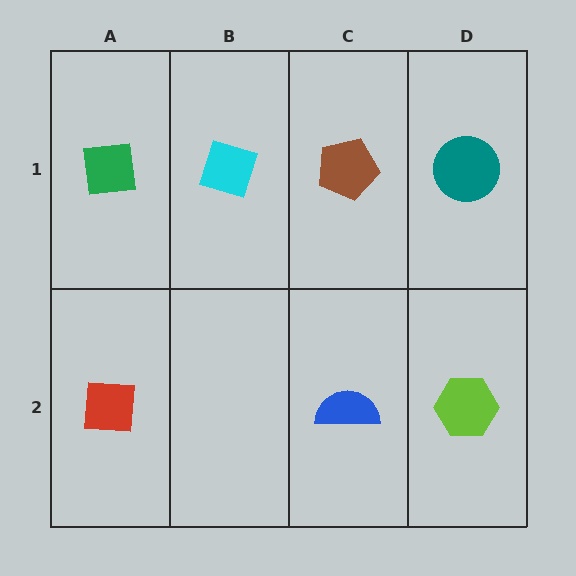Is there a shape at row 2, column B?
No, that cell is empty.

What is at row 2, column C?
A blue semicircle.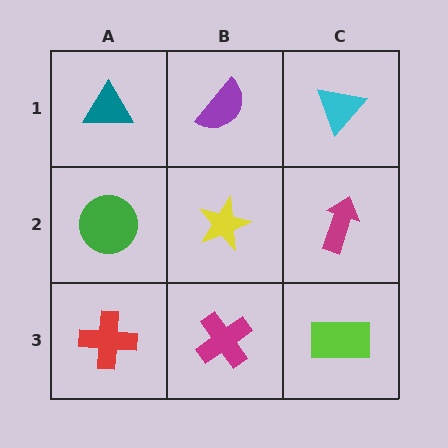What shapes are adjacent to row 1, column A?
A green circle (row 2, column A), a purple semicircle (row 1, column B).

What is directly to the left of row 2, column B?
A green circle.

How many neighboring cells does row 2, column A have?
3.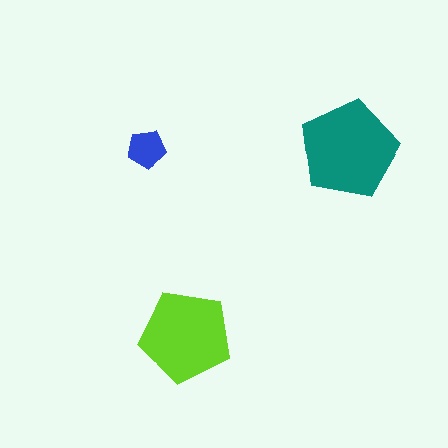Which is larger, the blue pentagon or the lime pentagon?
The lime one.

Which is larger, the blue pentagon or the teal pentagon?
The teal one.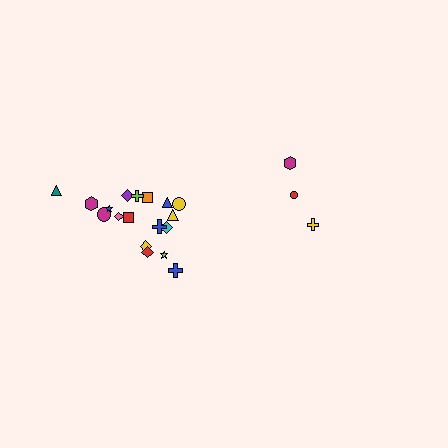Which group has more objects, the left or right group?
The left group.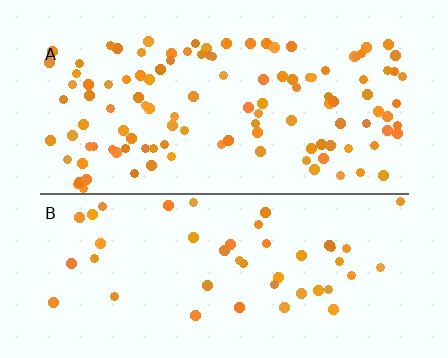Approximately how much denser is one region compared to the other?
Approximately 2.5× — region A over region B.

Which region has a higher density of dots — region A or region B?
A (the top).